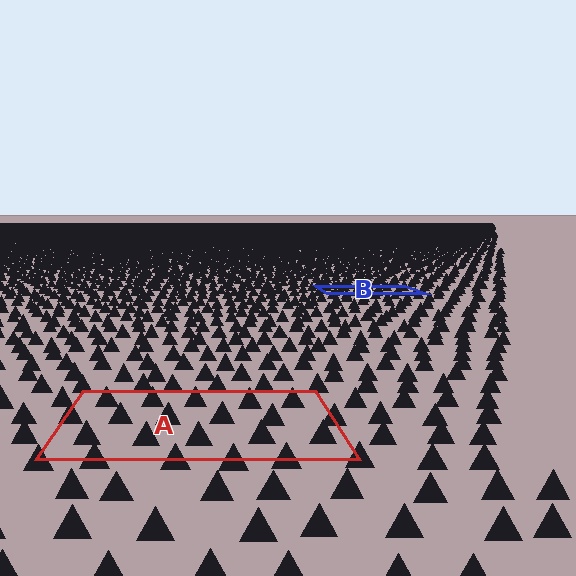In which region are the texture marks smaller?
The texture marks are smaller in region B, because it is farther away.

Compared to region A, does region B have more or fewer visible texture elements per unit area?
Region B has more texture elements per unit area — they are packed more densely because it is farther away.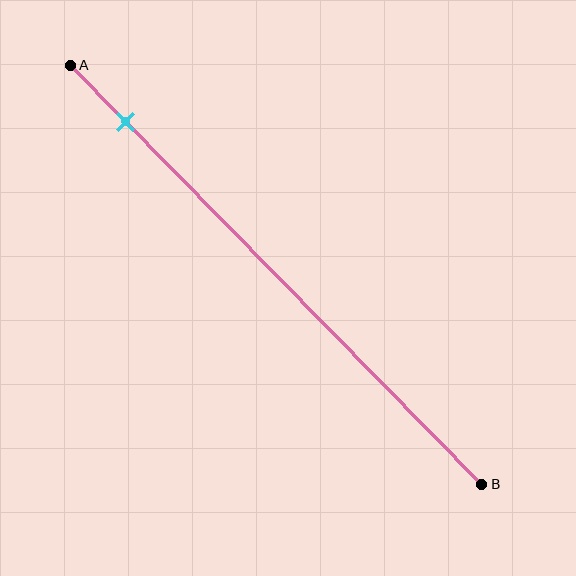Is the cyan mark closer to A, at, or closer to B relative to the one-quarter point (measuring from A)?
The cyan mark is closer to point A than the one-quarter point of segment AB.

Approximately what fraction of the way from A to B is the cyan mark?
The cyan mark is approximately 15% of the way from A to B.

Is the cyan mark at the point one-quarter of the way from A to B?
No, the mark is at about 15% from A, not at the 25% one-quarter point.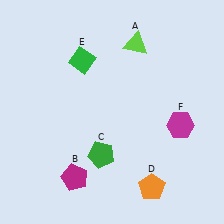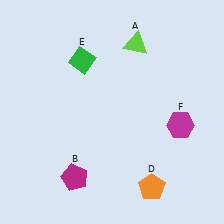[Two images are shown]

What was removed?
The green pentagon (C) was removed in Image 2.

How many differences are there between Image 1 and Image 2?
There is 1 difference between the two images.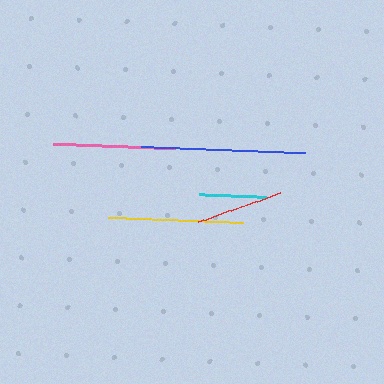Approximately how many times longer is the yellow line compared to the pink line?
The yellow line is approximately 1.1 times the length of the pink line.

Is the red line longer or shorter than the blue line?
The blue line is longer than the red line.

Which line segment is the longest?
The blue line is the longest at approximately 164 pixels.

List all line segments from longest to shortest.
From longest to shortest: blue, yellow, pink, red, cyan.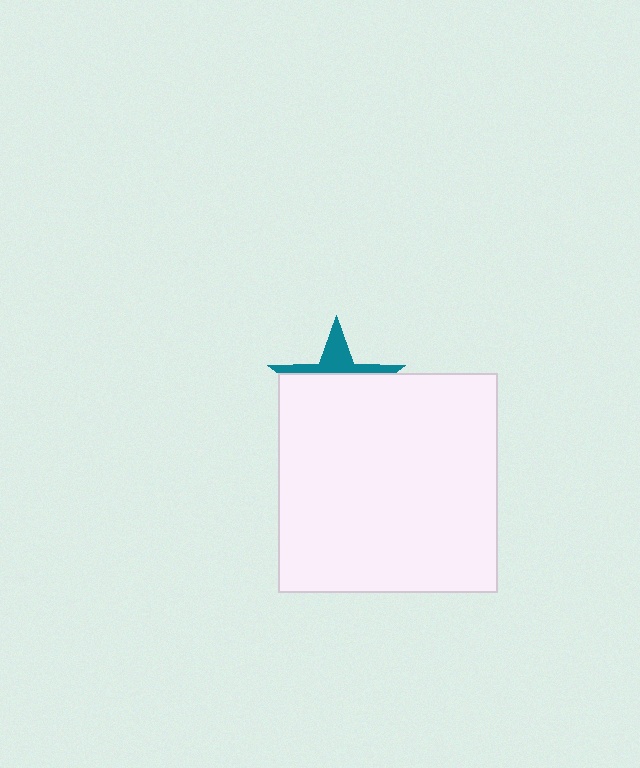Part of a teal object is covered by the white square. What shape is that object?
It is a star.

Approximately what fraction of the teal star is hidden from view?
Roughly 67% of the teal star is hidden behind the white square.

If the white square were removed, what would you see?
You would see the complete teal star.